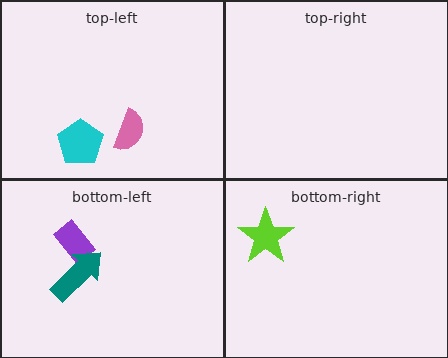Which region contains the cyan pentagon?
The top-left region.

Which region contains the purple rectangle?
The bottom-left region.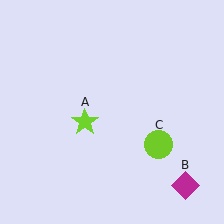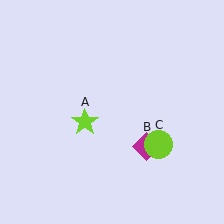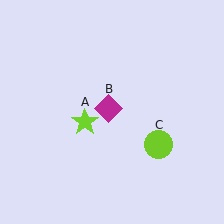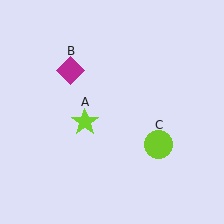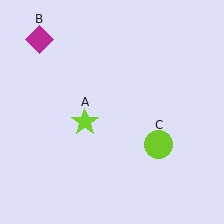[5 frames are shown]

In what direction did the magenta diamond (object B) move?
The magenta diamond (object B) moved up and to the left.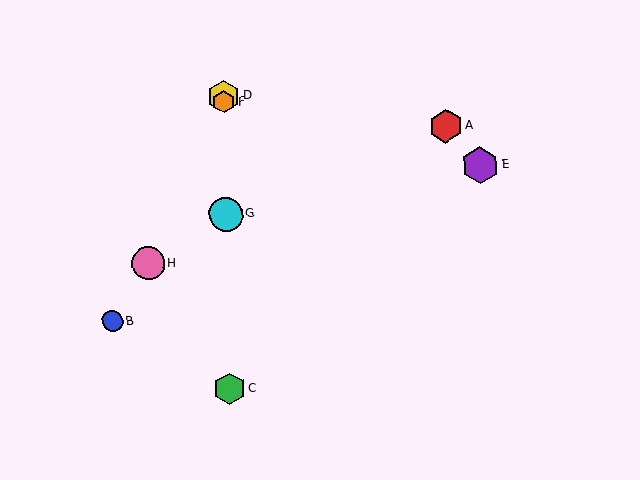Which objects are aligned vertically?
Objects C, D, F, G are aligned vertically.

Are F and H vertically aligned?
No, F is at x≈224 and H is at x≈148.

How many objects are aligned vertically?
4 objects (C, D, F, G) are aligned vertically.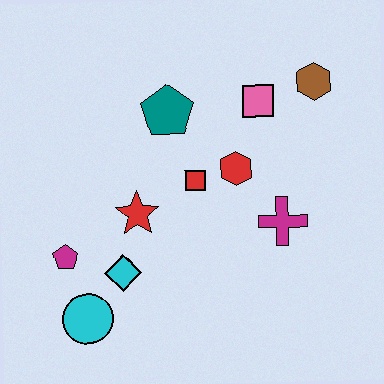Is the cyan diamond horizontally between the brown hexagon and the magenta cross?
No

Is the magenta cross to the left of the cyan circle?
No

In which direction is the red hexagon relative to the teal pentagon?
The red hexagon is to the right of the teal pentagon.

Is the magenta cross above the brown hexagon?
No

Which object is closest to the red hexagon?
The red square is closest to the red hexagon.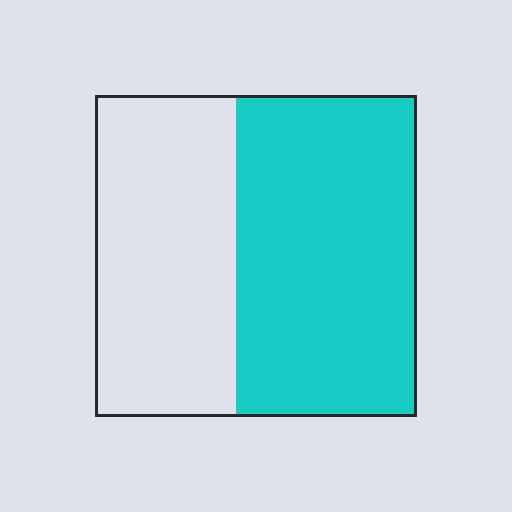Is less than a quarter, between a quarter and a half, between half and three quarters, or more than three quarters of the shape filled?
Between half and three quarters.